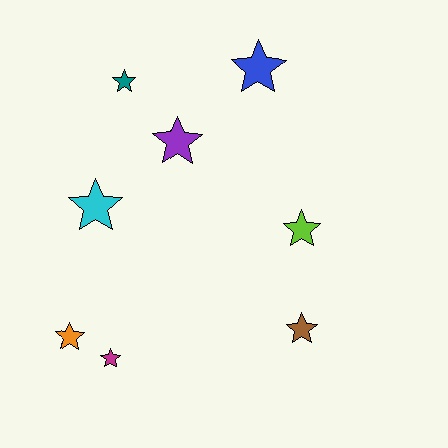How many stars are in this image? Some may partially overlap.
There are 8 stars.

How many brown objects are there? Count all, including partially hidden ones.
There is 1 brown object.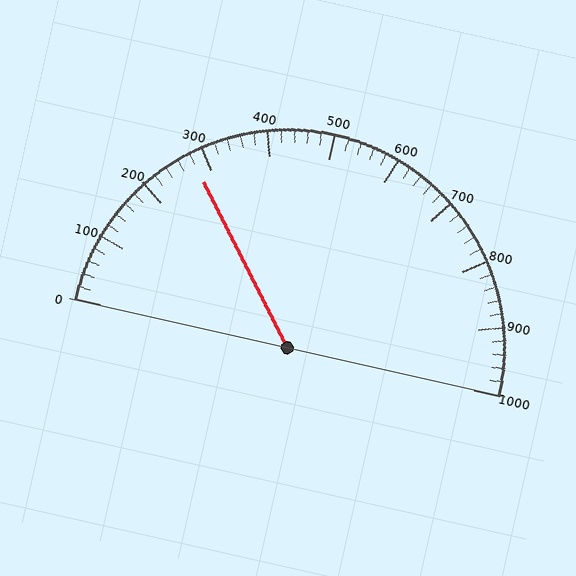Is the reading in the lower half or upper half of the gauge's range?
The reading is in the lower half of the range (0 to 1000).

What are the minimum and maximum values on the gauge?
The gauge ranges from 0 to 1000.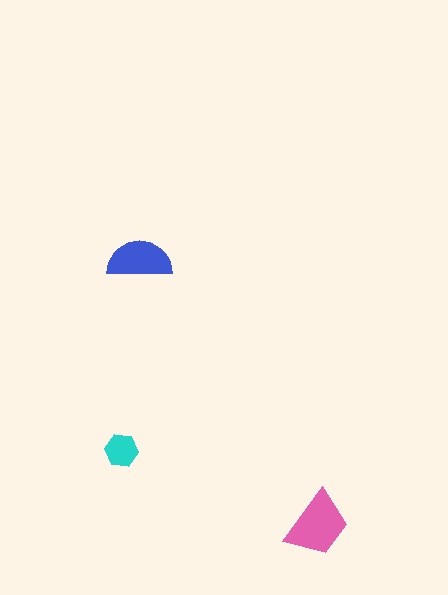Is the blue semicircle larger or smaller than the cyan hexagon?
Larger.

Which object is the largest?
The pink trapezoid.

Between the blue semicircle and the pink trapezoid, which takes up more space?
The pink trapezoid.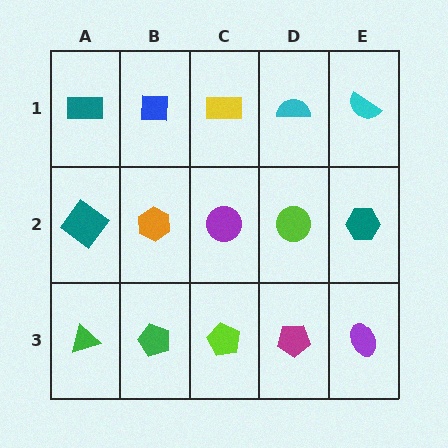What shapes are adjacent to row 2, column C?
A yellow rectangle (row 1, column C), a lime pentagon (row 3, column C), an orange hexagon (row 2, column B), a lime circle (row 2, column D).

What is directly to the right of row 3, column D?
A purple ellipse.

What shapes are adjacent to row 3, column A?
A teal diamond (row 2, column A), a green pentagon (row 3, column B).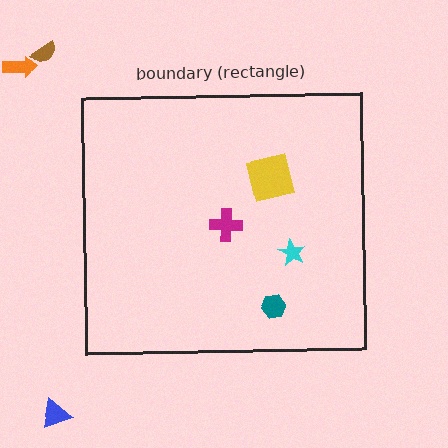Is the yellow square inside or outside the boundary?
Inside.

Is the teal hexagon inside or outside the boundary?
Inside.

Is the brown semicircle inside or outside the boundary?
Outside.